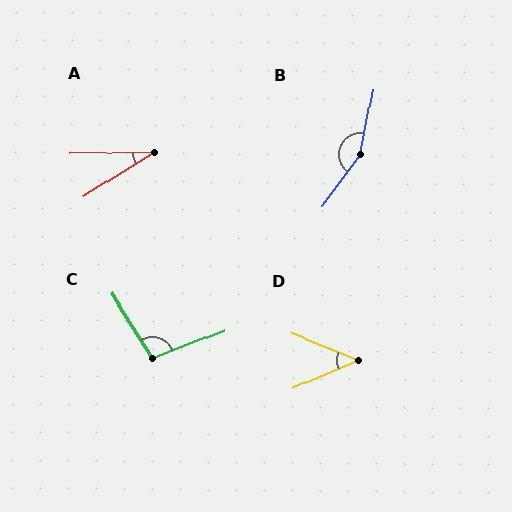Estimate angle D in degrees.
Approximately 46 degrees.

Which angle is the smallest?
A, at approximately 31 degrees.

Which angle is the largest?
B, at approximately 154 degrees.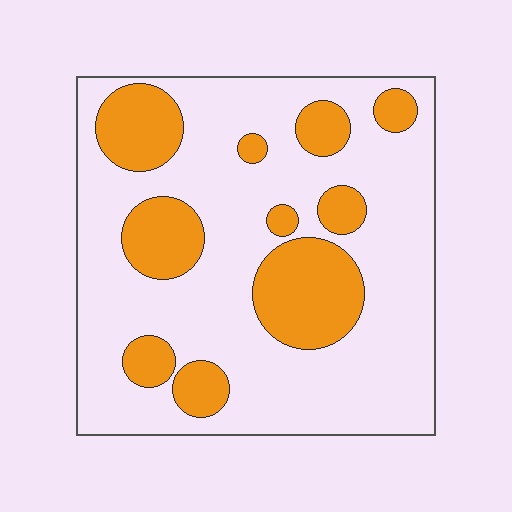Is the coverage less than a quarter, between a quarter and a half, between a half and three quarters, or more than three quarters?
Between a quarter and a half.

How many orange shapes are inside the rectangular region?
10.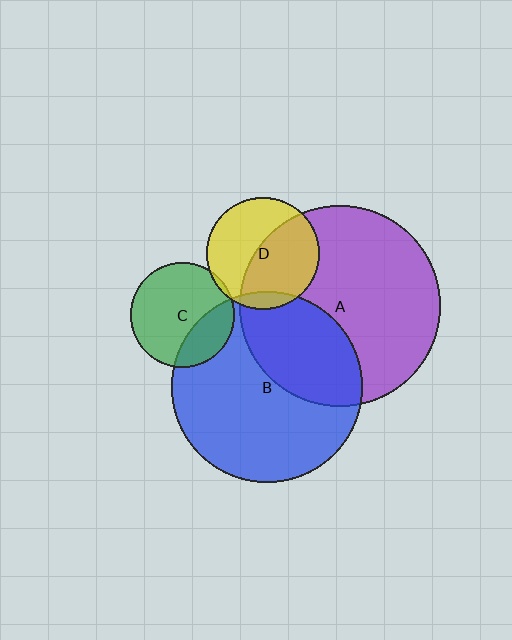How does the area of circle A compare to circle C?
Approximately 3.7 times.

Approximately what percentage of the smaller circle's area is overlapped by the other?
Approximately 25%.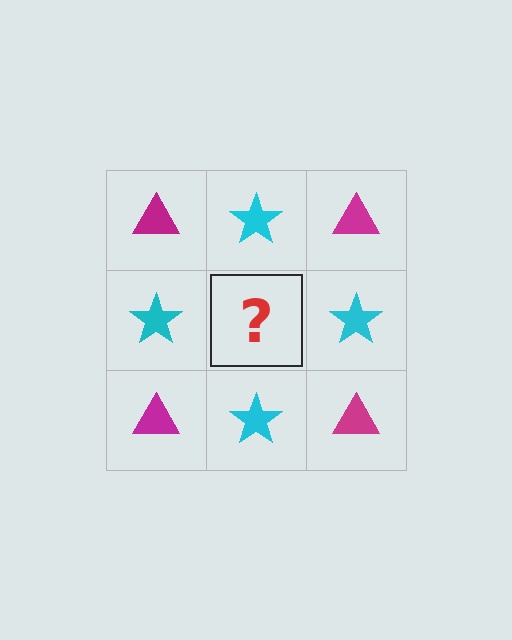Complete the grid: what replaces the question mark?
The question mark should be replaced with a magenta triangle.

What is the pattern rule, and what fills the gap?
The rule is that it alternates magenta triangle and cyan star in a checkerboard pattern. The gap should be filled with a magenta triangle.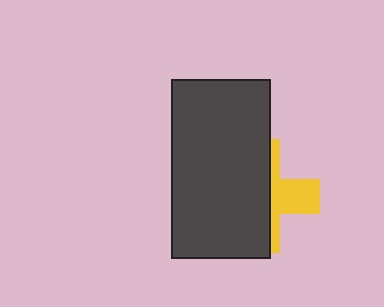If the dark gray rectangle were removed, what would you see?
You would see the complete yellow cross.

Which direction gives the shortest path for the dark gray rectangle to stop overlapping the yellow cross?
Moving left gives the shortest separation.